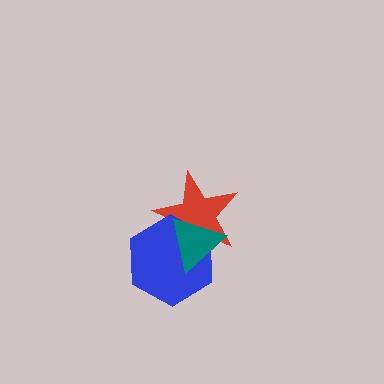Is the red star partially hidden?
Yes, it is partially covered by another shape.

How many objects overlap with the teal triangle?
2 objects overlap with the teal triangle.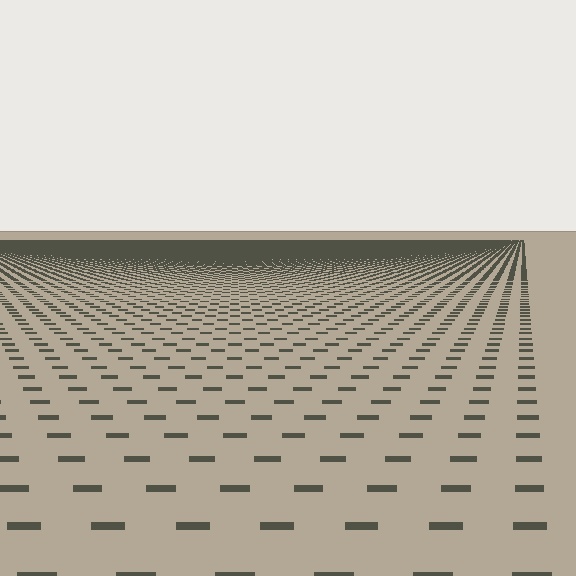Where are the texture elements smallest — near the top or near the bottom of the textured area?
Near the top.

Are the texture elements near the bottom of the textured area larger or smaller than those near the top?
Larger. Near the bottom, elements are closer to the viewer and appear at a bigger on-screen size.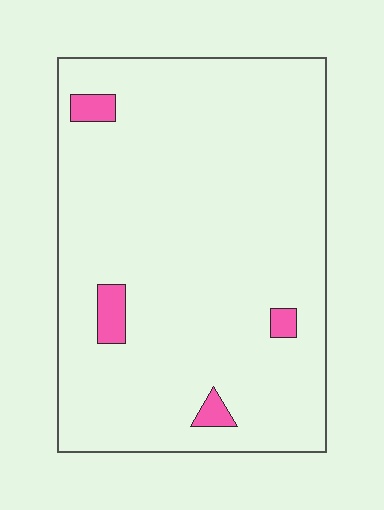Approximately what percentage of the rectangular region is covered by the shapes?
Approximately 5%.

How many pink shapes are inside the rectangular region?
4.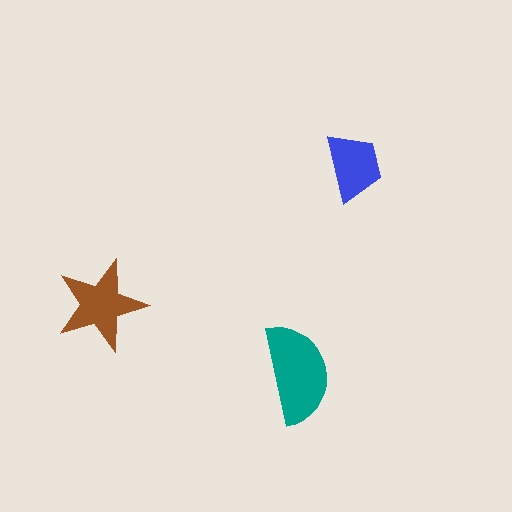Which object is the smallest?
The blue trapezoid.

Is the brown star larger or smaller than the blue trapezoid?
Larger.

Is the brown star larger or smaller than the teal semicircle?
Smaller.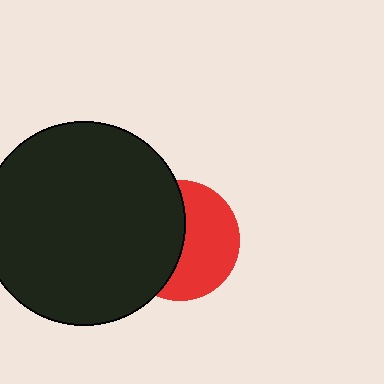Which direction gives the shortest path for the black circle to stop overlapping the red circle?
Moving left gives the shortest separation.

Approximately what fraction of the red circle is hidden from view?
Roughly 48% of the red circle is hidden behind the black circle.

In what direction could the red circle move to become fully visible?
The red circle could move right. That would shift it out from behind the black circle entirely.